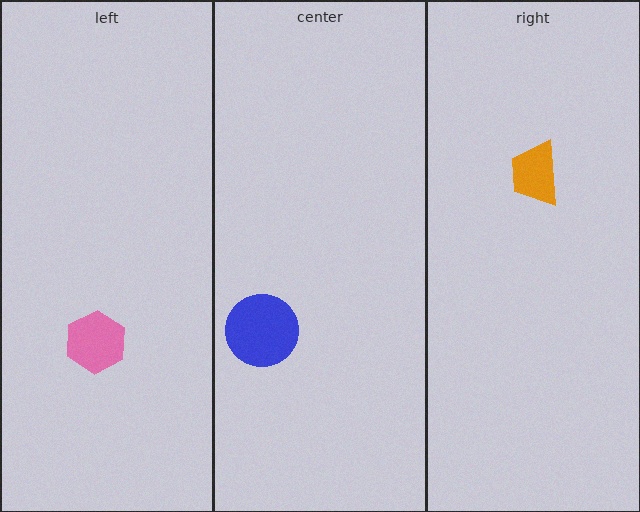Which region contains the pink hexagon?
The left region.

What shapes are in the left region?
The pink hexagon.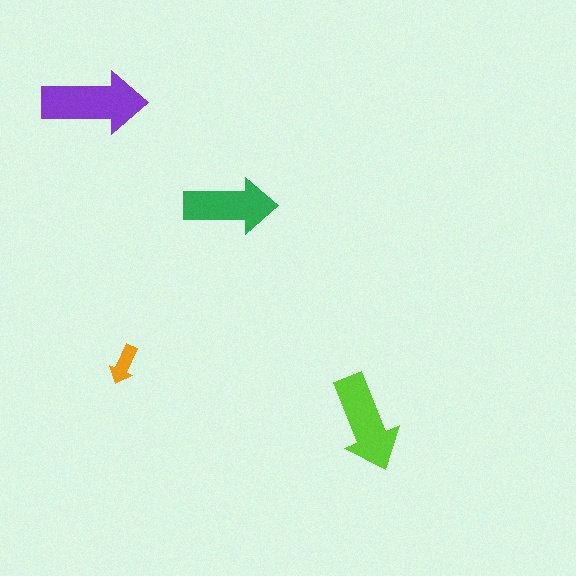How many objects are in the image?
There are 4 objects in the image.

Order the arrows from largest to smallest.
the purple one, the lime one, the green one, the orange one.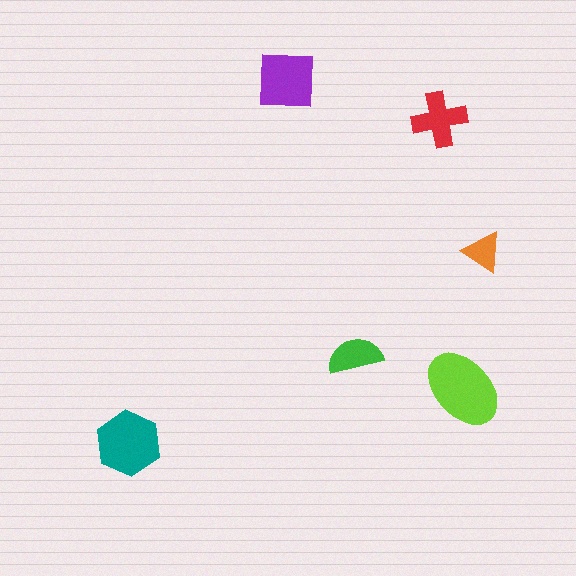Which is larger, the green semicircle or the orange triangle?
The green semicircle.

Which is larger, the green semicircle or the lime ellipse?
The lime ellipse.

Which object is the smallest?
The orange triangle.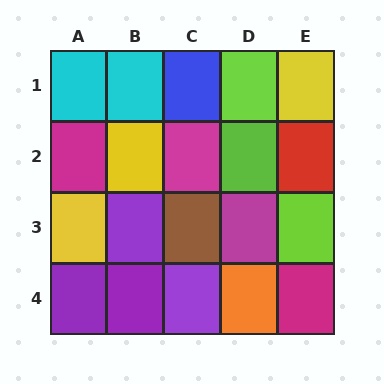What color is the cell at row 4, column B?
Purple.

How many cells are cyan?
2 cells are cyan.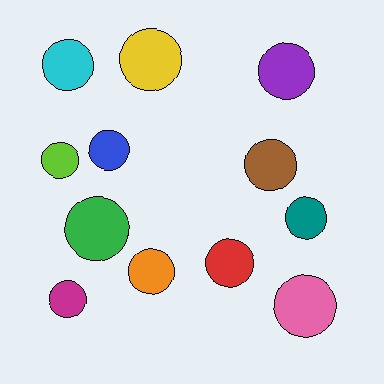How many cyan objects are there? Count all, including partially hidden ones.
There is 1 cyan object.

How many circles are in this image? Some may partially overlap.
There are 12 circles.